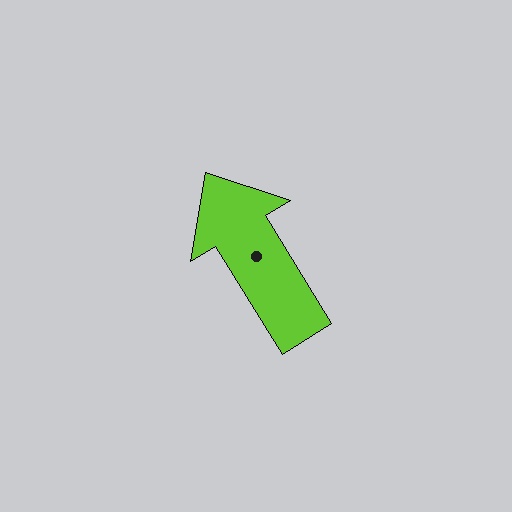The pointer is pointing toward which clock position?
Roughly 11 o'clock.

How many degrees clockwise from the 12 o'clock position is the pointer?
Approximately 329 degrees.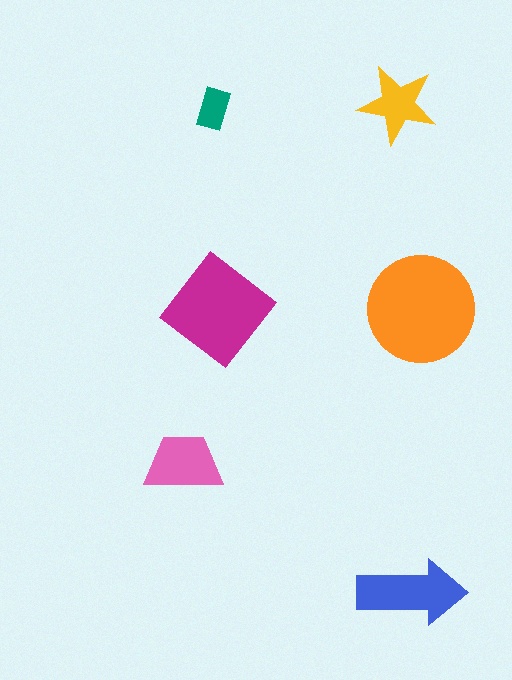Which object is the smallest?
The teal rectangle.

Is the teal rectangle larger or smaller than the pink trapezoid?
Smaller.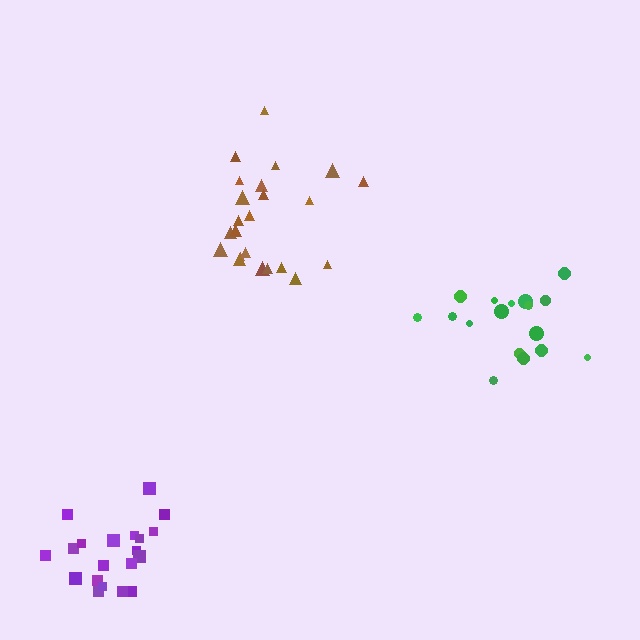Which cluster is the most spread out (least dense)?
Brown.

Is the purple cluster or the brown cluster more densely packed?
Purple.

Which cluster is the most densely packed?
Purple.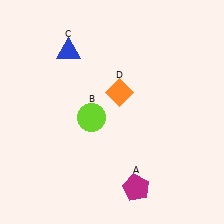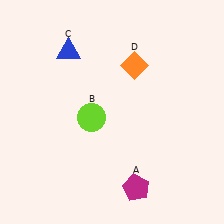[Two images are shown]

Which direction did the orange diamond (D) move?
The orange diamond (D) moved up.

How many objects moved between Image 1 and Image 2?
1 object moved between the two images.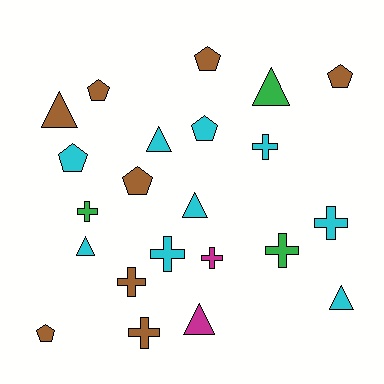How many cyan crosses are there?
There are 3 cyan crosses.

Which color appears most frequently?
Cyan, with 9 objects.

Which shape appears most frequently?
Cross, with 8 objects.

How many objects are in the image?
There are 22 objects.